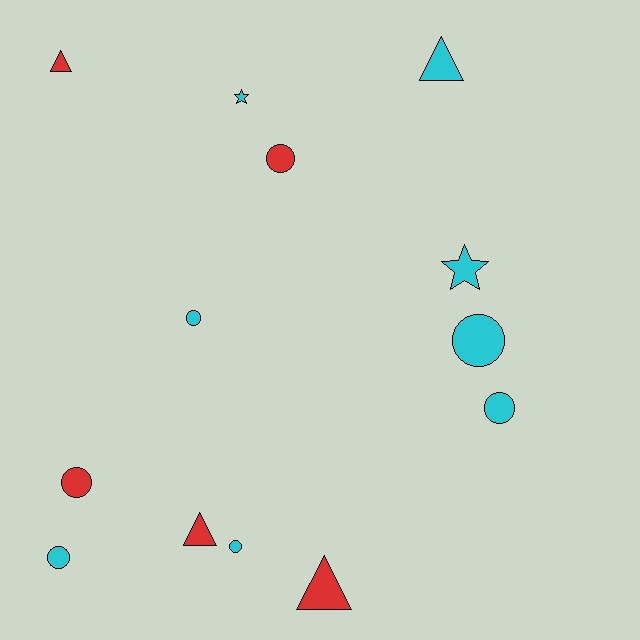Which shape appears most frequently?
Circle, with 7 objects.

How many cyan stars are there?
There are 2 cyan stars.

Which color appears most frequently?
Cyan, with 8 objects.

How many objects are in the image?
There are 13 objects.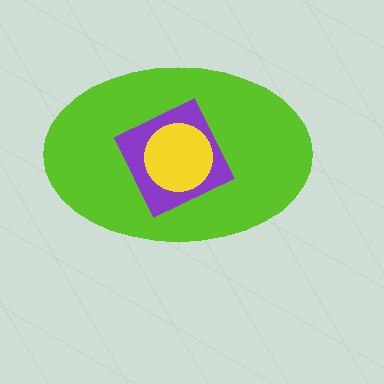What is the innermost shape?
The yellow circle.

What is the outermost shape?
The lime ellipse.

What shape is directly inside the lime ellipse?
The purple diamond.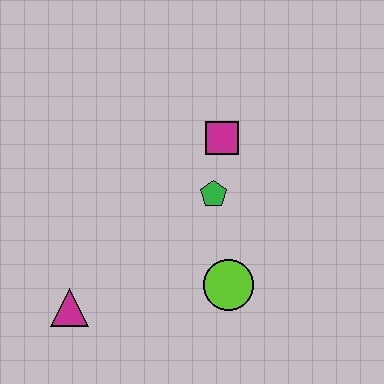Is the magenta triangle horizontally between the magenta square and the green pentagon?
No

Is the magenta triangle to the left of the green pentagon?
Yes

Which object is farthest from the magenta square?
The magenta triangle is farthest from the magenta square.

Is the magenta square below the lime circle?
No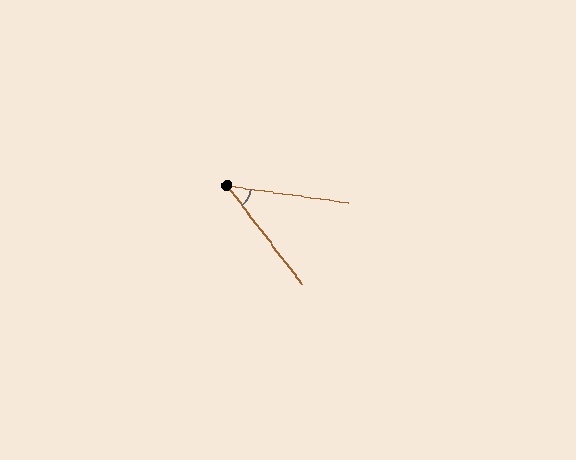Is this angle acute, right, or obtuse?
It is acute.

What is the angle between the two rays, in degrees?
Approximately 45 degrees.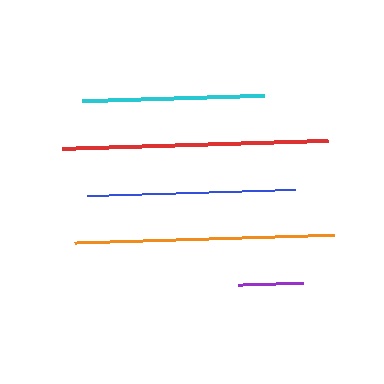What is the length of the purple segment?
The purple segment is approximately 66 pixels long.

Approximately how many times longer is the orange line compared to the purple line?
The orange line is approximately 4.0 times the length of the purple line.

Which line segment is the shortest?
The purple line is the shortest at approximately 66 pixels.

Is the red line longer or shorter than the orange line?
The red line is longer than the orange line.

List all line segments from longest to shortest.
From longest to shortest: red, orange, blue, cyan, purple.